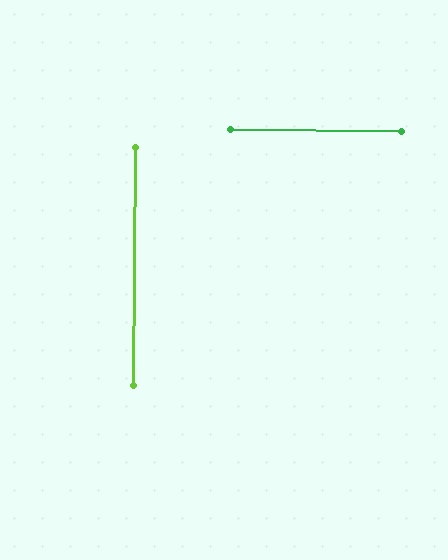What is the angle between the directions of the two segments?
Approximately 90 degrees.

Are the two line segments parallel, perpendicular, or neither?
Perpendicular — they meet at approximately 90°.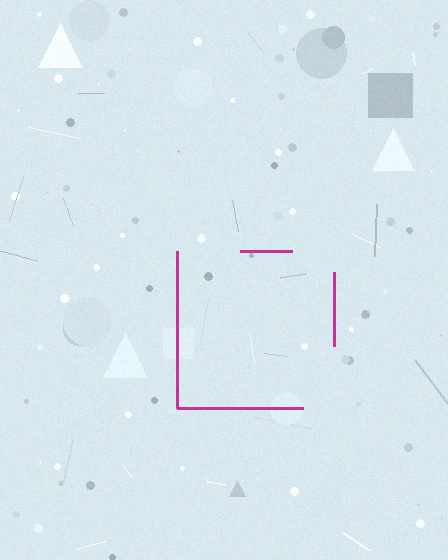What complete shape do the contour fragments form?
The contour fragments form a square.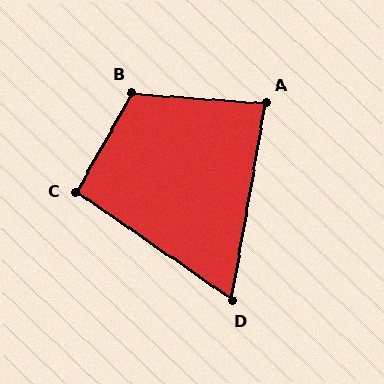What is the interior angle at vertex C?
Approximately 96 degrees (obtuse).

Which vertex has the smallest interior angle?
D, at approximately 65 degrees.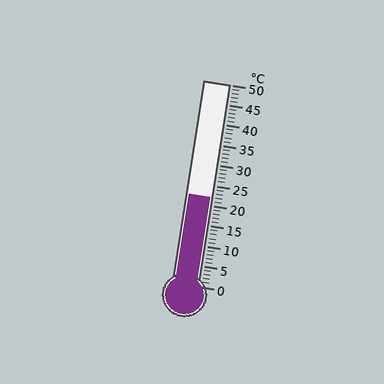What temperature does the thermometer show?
The thermometer shows approximately 22°C.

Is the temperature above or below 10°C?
The temperature is above 10°C.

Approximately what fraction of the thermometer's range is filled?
The thermometer is filled to approximately 45% of its range.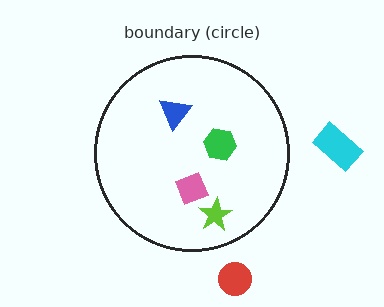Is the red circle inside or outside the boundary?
Outside.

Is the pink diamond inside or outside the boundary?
Inside.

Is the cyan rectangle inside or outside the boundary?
Outside.